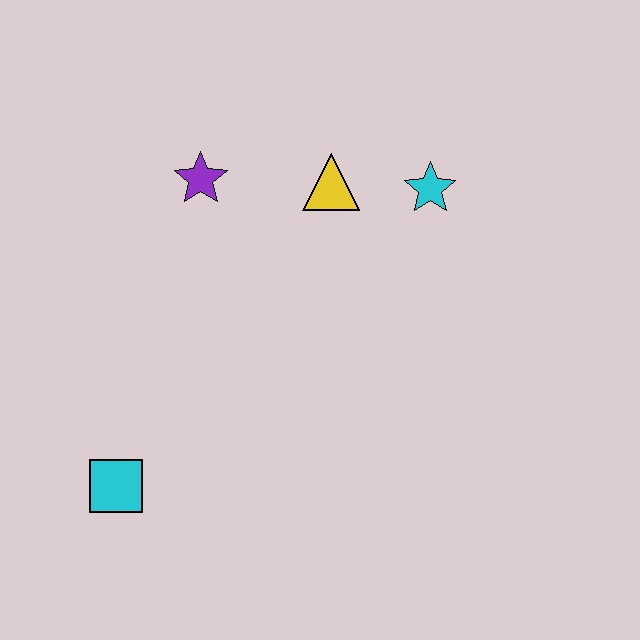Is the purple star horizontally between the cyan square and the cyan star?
Yes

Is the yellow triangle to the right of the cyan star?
No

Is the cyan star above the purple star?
No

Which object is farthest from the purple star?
The cyan square is farthest from the purple star.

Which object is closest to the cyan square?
The purple star is closest to the cyan square.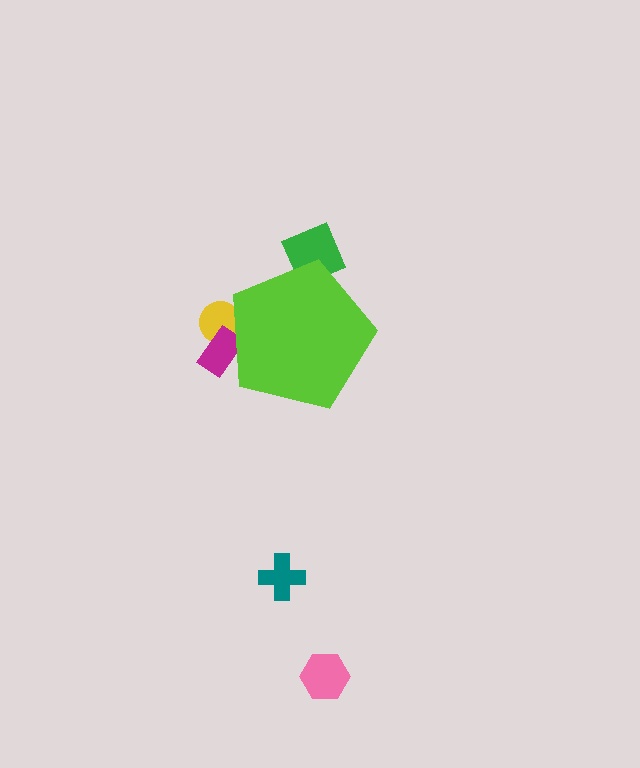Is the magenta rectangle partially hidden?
Yes, the magenta rectangle is partially hidden behind the lime pentagon.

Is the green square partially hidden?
Yes, the green square is partially hidden behind the lime pentagon.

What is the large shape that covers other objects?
A lime pentagon.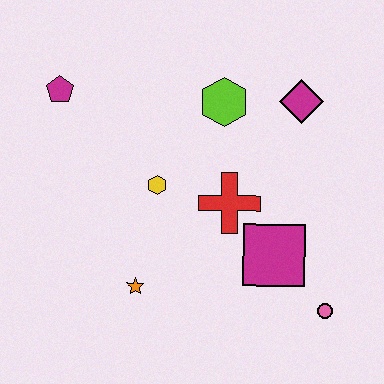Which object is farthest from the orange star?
The magenta diamond is farthest from the orange star.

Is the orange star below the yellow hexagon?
Yes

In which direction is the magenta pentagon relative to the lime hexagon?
The magenta pentagon is to the left of the lime hexagon.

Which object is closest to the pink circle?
The magenta square is closest to the pink circle.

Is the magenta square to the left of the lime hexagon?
No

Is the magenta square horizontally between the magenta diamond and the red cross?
Yes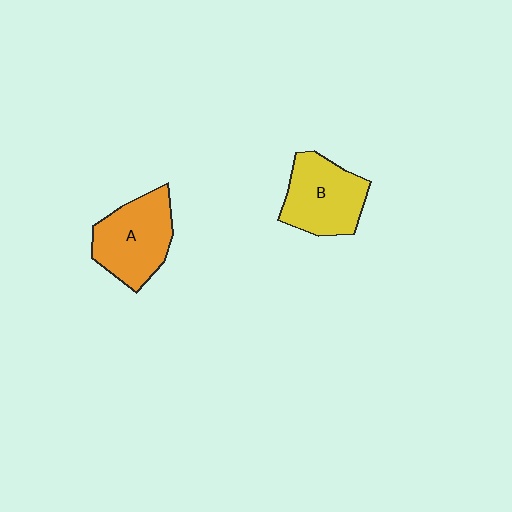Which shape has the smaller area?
Shape B (yellow).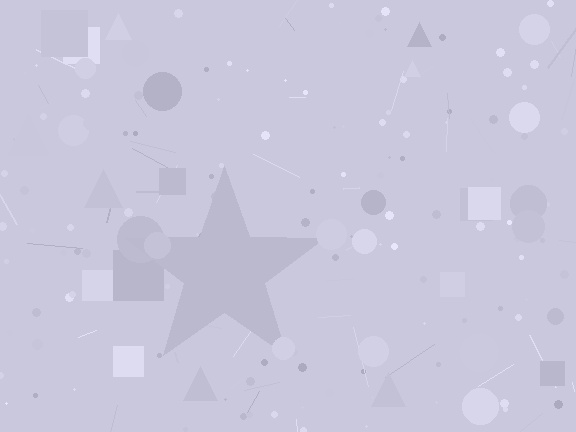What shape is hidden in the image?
A star is hidden in the image.